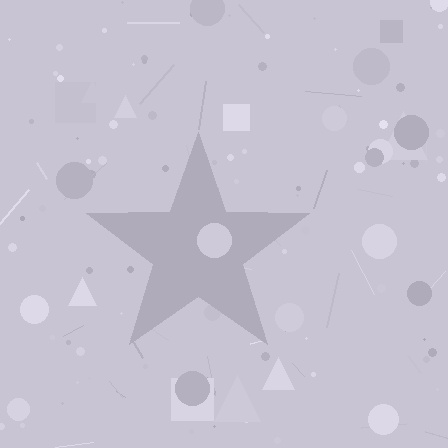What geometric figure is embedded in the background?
A star is embedded in the background.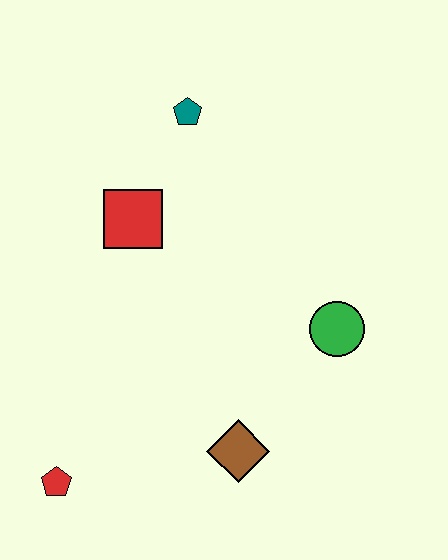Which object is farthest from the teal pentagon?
The red pentagon is farthest from the teal pentagon.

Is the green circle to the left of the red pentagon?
No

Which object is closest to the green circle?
The brown diamond is closest to the green circle.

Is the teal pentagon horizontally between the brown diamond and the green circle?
No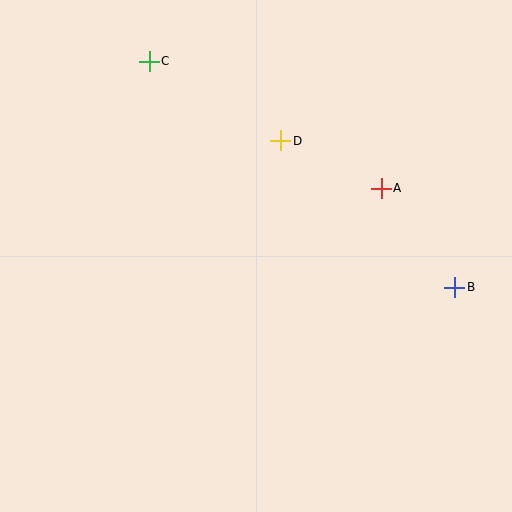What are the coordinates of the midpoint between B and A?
The midpoint between B and A is at (418, 238).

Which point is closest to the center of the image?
Point D at (281, 141) is closest to the center.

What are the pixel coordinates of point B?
Point B is at (454, 287).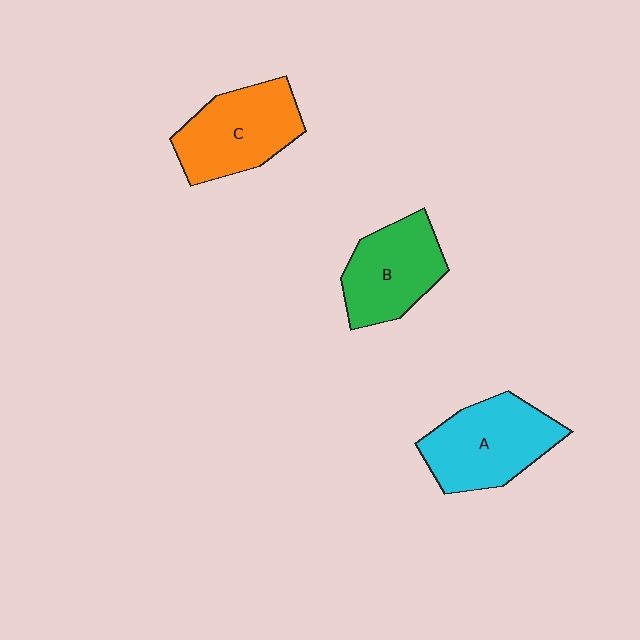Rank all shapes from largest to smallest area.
From largest to smallest: A (cyan), C (orange), B (green).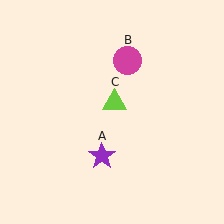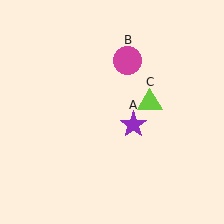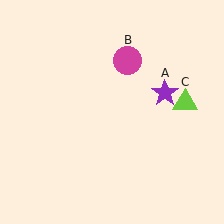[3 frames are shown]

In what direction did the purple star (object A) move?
The purple star (object A) moved up and to the right.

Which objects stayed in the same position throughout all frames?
Magenta circle (object B) remained stationary.